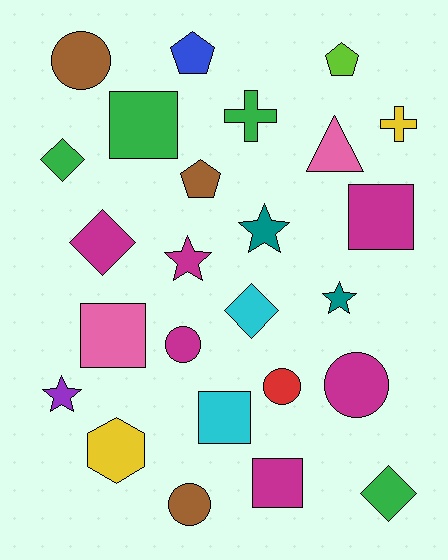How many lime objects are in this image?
There is 1 lime object.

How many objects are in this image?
There are 25 objects.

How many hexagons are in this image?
There is 1 hexagon.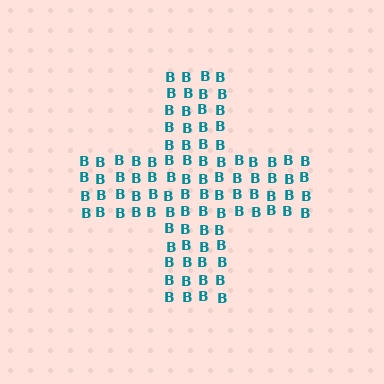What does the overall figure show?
The overall figure shows a cross.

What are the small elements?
The small elements are letter B's.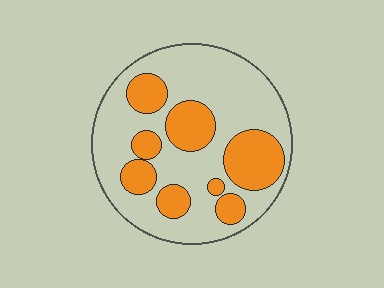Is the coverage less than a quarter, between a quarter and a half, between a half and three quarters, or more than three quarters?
Between a quarter and a half.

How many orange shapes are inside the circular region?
8.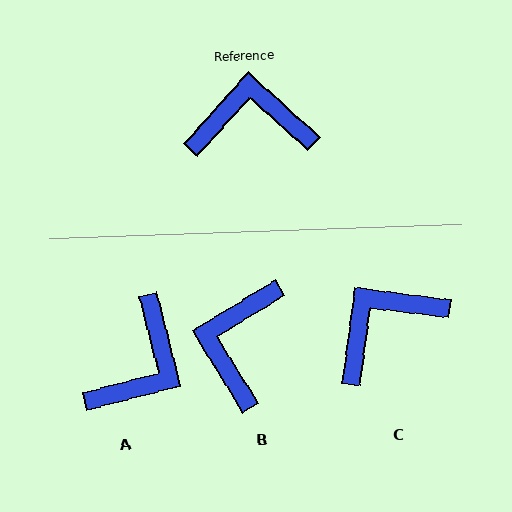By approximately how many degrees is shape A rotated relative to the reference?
Approximately 124 degrees clockwise.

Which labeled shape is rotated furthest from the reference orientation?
A, about 124 degrees away.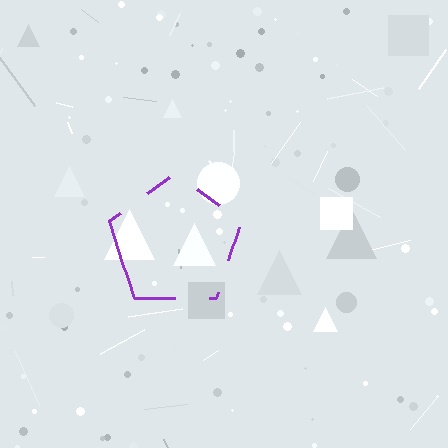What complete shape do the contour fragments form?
The contour fragments form a pentagon.